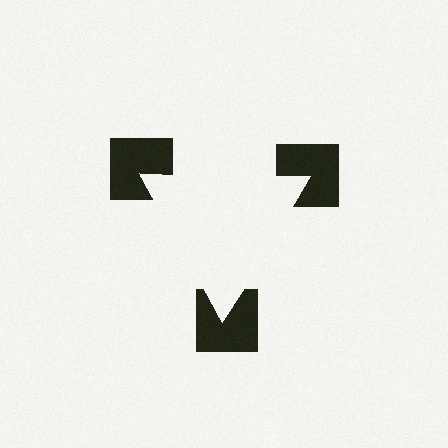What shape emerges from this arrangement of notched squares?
An illusory triangle — its edges are inferred from the aligned wedge cuts in the notched squares, not physically drawn.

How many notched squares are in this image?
There are 3 — one at each vertex of the illusory triangle.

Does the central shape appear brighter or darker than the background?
It typically appears slightly brighter than the background, even though no actual brightness change is drawn.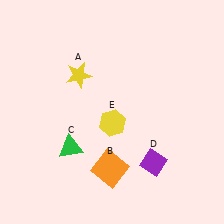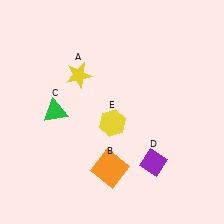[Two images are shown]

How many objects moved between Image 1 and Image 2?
1 object moved between the two images.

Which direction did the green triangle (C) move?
The green triangle (C) moved up.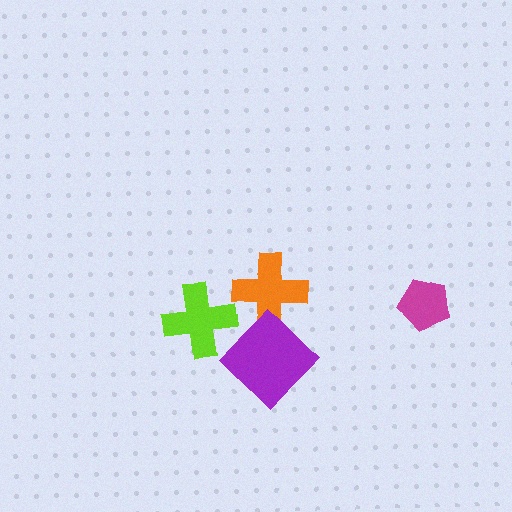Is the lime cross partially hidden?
No, no other shape covers it.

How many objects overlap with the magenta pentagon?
0 objects overlap with the magenta pentagon.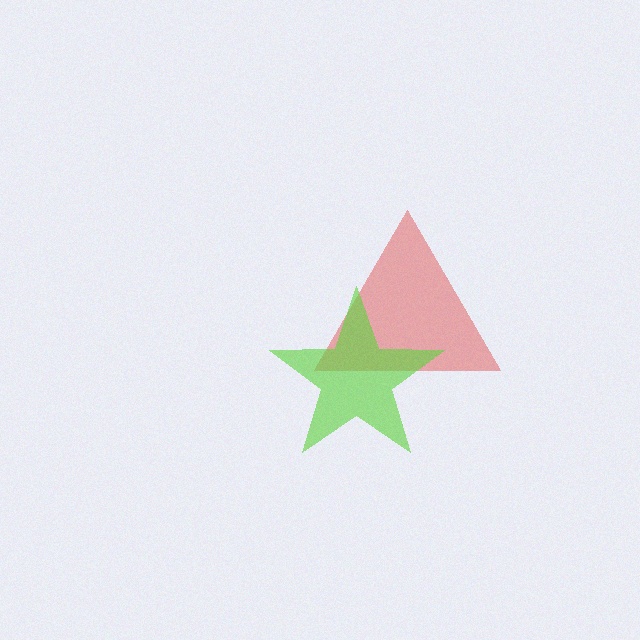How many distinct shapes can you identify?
There are 2 distinct shapes: a red triangle, a lime star.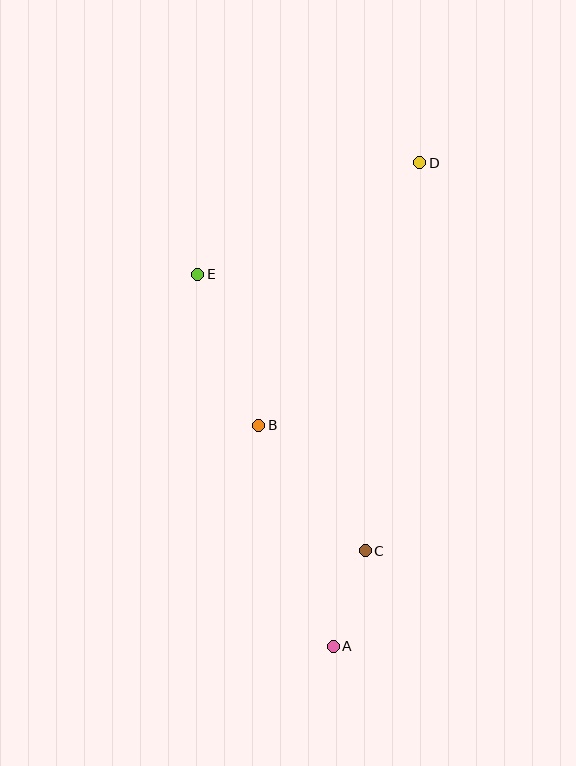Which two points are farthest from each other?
Points A and D are farthest from each other.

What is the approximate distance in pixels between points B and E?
The distance between B and E is approximately 163 pixels.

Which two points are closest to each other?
Points A and C are closest to each other.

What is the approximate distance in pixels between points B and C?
The distance between B and C is approximately 165 pixels.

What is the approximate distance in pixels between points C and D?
The distance between C and D is approximately 392 pixels.